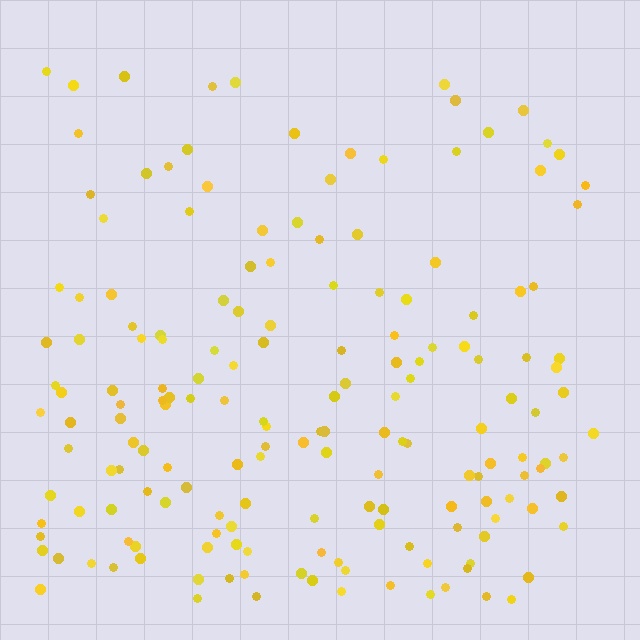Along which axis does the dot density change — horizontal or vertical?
Vertical.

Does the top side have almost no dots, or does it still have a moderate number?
Still a moderate number, just noticeably fewer than the bottom.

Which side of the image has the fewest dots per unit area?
The top.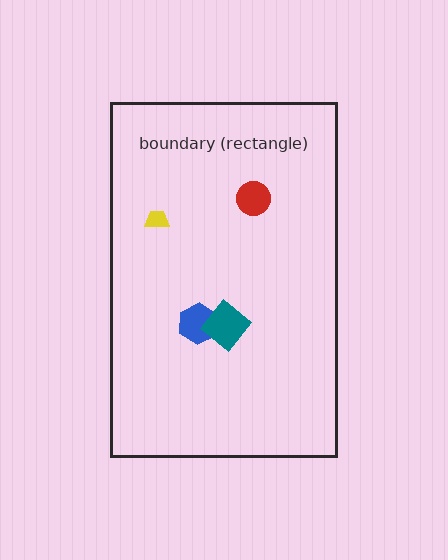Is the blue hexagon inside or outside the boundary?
Inside.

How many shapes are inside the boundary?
4 inside, 0 outside.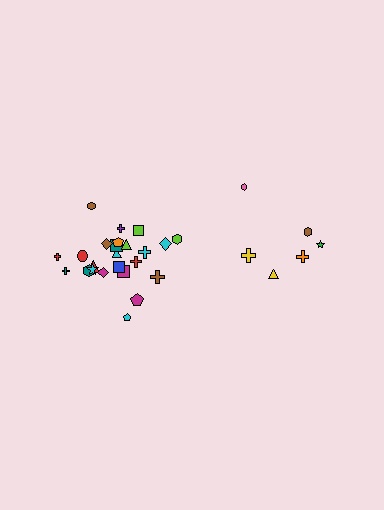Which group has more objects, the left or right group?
The left group.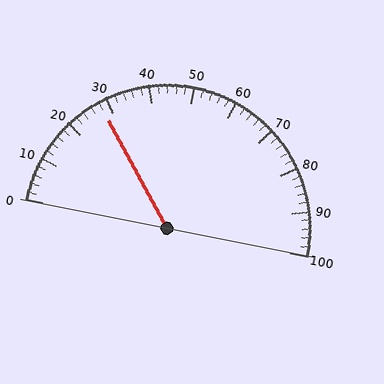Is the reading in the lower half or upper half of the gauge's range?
The reading is in the lower half of the range (0 to 100).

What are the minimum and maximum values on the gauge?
The gauge ranges from 0 to 100.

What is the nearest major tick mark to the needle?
The nearest major tick mark is 30.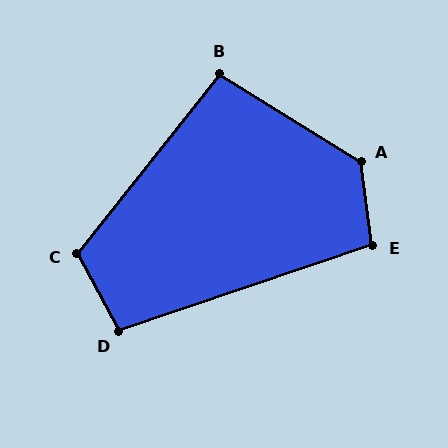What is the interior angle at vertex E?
Approximately 100 degrees (obtuse).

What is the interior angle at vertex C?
Approximately 113 degrees (obtuse).